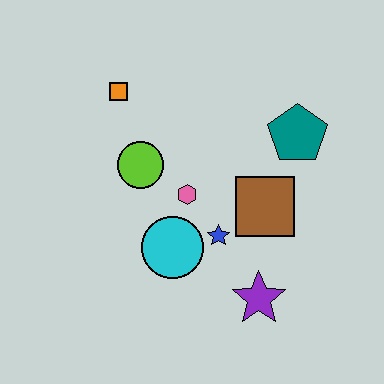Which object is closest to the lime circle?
The pink hexagon is closest to the lime circle.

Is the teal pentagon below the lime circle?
No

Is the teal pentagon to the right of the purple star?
Yes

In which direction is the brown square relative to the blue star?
The brown square is to the right of the blue star.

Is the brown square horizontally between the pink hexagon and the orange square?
No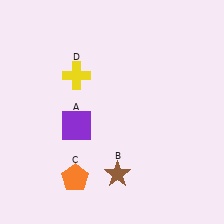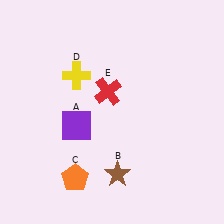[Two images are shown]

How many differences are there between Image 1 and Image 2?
There is 1 difference between the two images.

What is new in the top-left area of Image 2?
A red cross (E) was added in the top-left area of Image 2.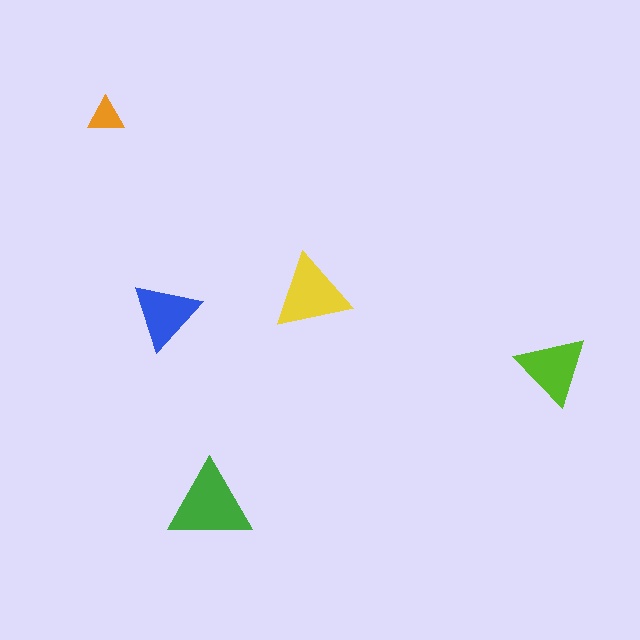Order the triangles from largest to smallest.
the green one, the yellow one, the lime one, the blue one, the orange one.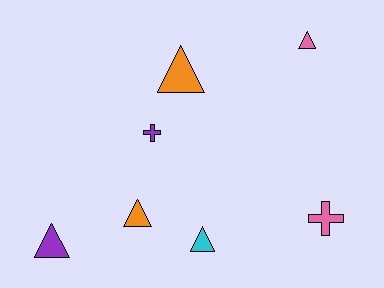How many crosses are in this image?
There are 2 crosses.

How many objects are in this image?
There are 7 objects.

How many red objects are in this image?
There are no red objects.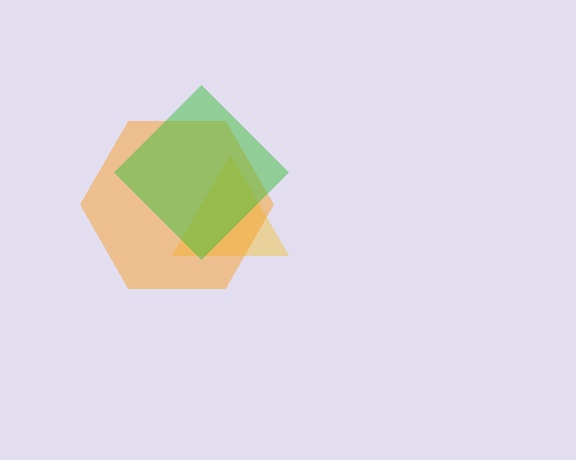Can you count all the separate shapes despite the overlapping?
Yes, there are 3 separate shapes.